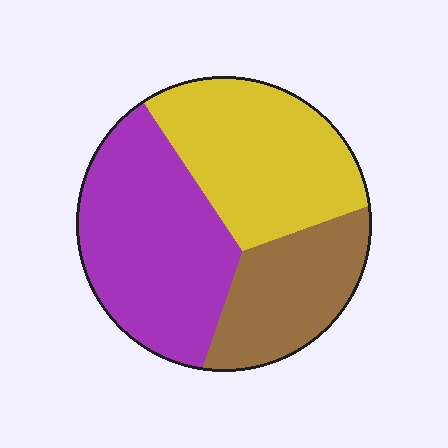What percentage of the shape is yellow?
Yellow takes up about one third (1/3) of the shape.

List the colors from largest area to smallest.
From largest to smallest: purple, yellow, brown.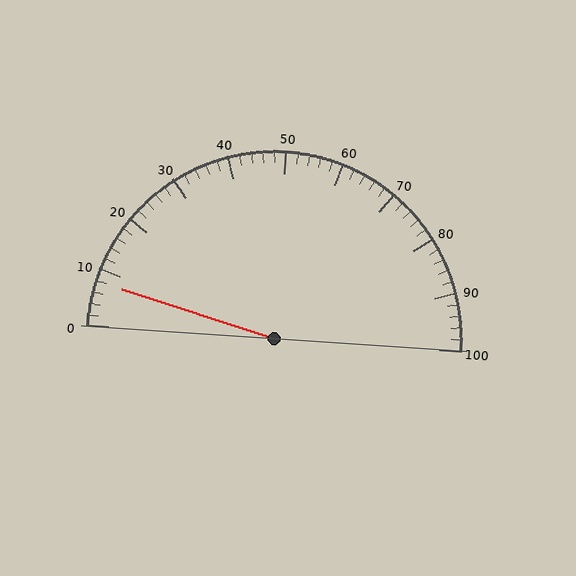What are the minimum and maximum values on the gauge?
The gauge ranges from 0 to 100.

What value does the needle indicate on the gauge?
The needle indicates approximately 8.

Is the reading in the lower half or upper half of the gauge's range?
The reading is in the lower half of the range (0 to 100).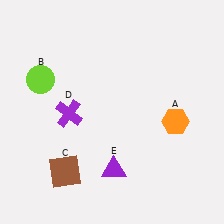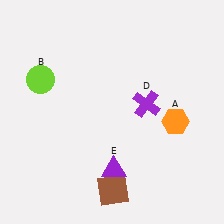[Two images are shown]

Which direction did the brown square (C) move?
The brown square (C) moved right.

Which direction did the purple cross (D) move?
The purple cross (D) moved right.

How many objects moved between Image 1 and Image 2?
2 objects moved between the two images.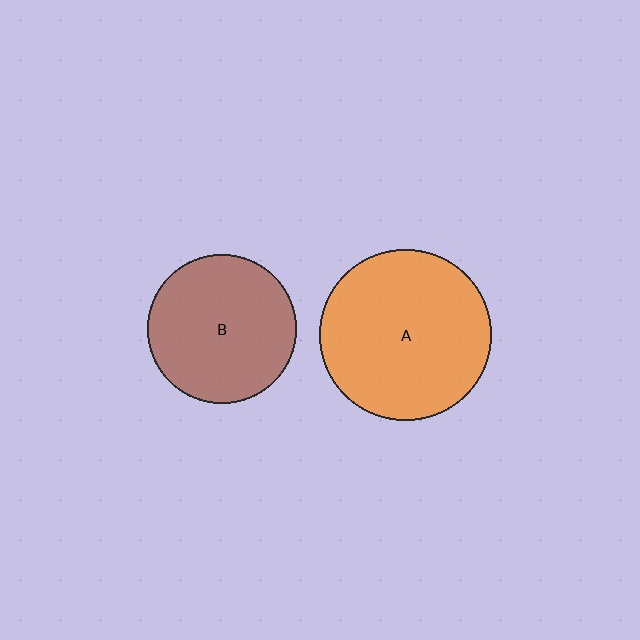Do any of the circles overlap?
No, none of the circles overlap.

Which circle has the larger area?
Circle A (orange).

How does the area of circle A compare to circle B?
Approximately 1.3 times.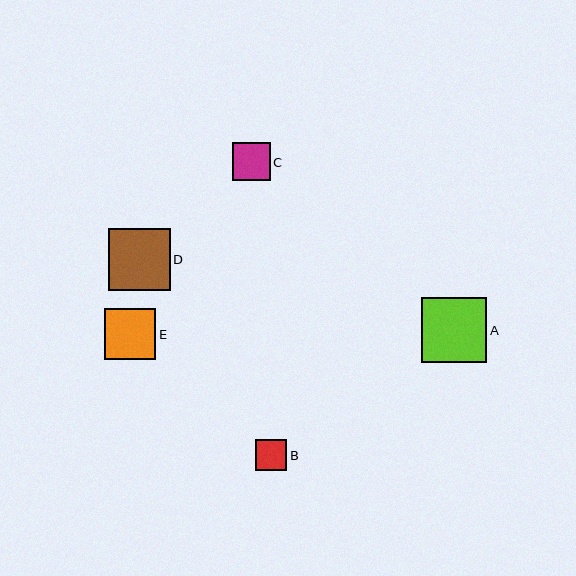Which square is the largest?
Square A is the largest with a size of approximately 65 pixels.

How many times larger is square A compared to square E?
Square A is approximately 1.3 times the size of square E.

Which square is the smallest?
Square B is the smallest with a size of approximately 32 pixels.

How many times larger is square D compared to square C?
Square D is approximately 1.6 times the size of square C.